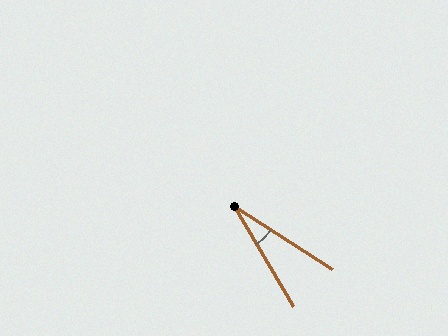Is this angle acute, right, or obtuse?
It is acute.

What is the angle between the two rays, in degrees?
Approximately 27 degrees.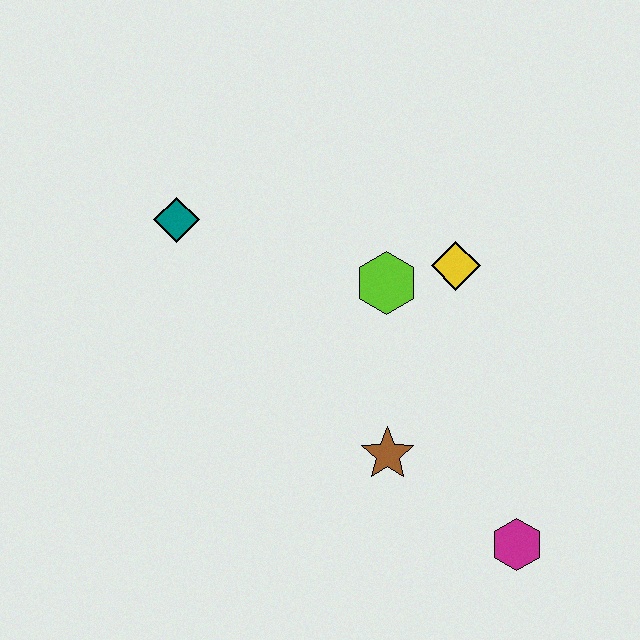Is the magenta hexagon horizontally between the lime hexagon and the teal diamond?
No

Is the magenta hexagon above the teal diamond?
No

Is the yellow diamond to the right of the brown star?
Yes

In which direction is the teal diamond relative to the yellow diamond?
The teal diamond is to the left of the yellow diamond.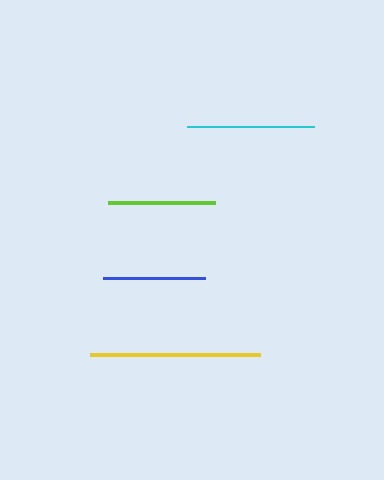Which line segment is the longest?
The yellow line is the longest at approximately 169 pixels.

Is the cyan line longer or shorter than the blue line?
The cyan line is longer than the blue line.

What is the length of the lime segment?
The lime segment is approximately 106 pixels long.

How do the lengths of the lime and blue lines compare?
The lime and blue lines are approximately the same length.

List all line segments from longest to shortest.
From longest to shortest: yellow, cyan, lime, blue.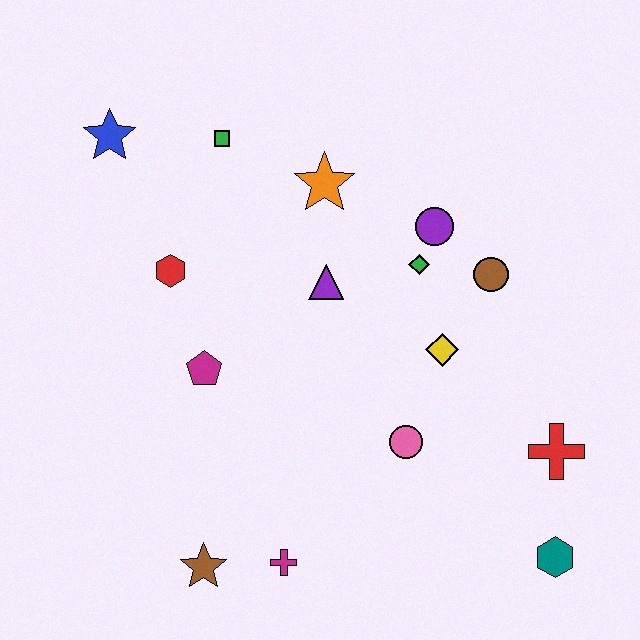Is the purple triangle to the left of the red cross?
Yes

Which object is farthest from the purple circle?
The brown star is farthest from the purple circle.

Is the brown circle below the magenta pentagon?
No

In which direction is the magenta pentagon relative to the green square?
The magenta pentagon is below the green square.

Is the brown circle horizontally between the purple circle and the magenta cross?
No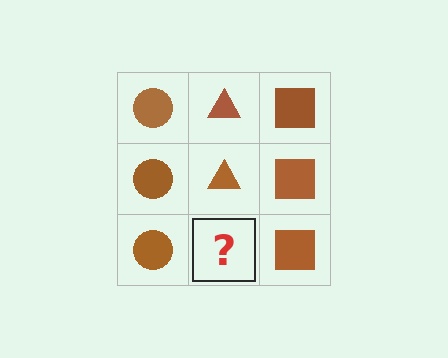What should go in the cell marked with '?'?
The missing cell should contain a brown triangle.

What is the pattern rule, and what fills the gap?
The rule is that each column has a consistent shape. The gap should be filled with a brown triangle.